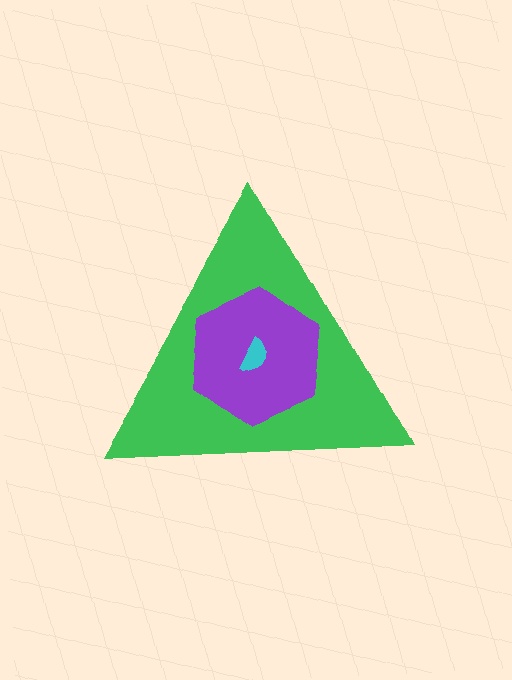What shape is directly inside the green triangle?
The purple hexagon.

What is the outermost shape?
The green triangle.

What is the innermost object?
The cyan semicircle.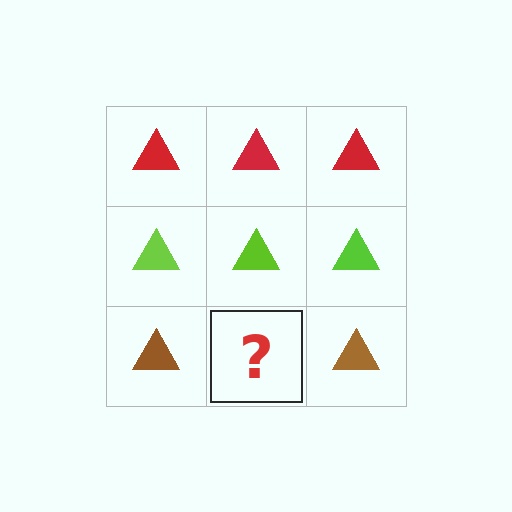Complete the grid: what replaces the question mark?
The question mark should be replaced with a brown triangle.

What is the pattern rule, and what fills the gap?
The rule is that each row has a consistent color. The gap should be filled with a brown triangle.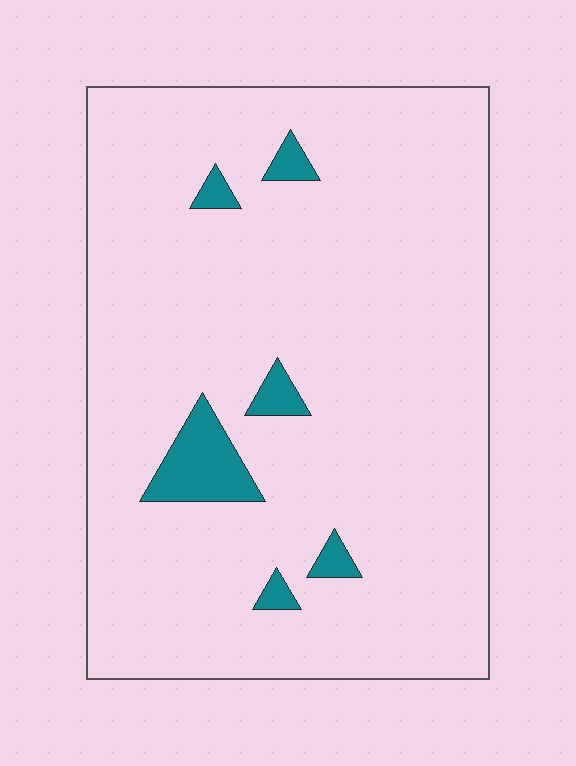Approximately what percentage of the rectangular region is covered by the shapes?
Approximately 5%.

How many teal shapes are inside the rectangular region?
6.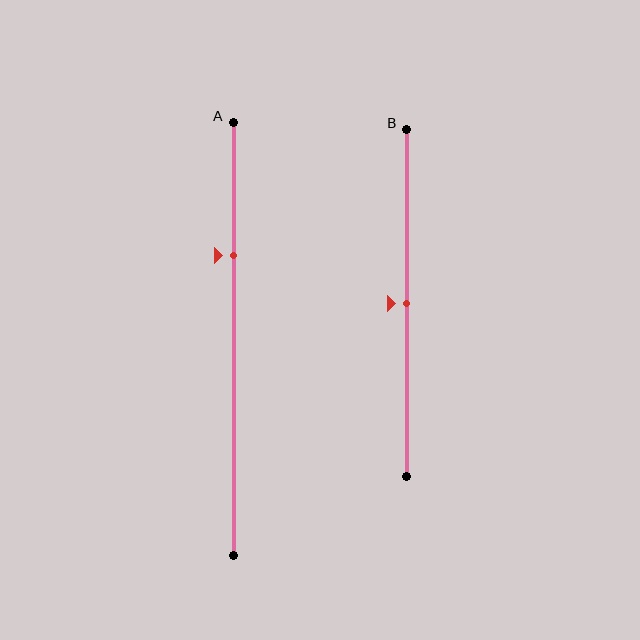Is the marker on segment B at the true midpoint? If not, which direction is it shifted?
Yes, the marker on segment B is at the true midpoint.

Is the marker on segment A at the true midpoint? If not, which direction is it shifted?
No, the marker on segment A is shifted upward by about 19% of the segment length.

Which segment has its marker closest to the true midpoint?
Segment B has its marker closest to the true midpoint.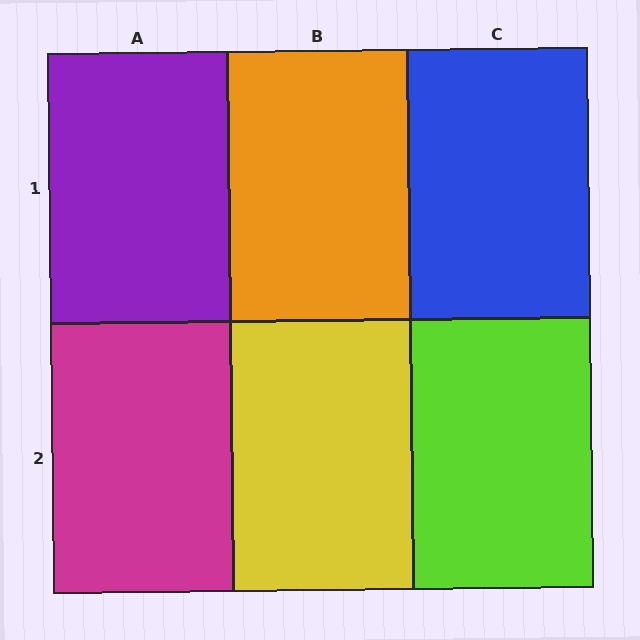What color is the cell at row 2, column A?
Magenta.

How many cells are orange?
1 cell is orange.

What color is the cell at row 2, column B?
Yellow.